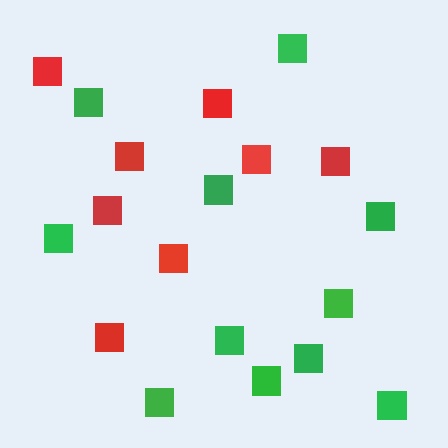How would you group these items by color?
There are 2 groups: one group of red squares (8) and one group of green squares (11).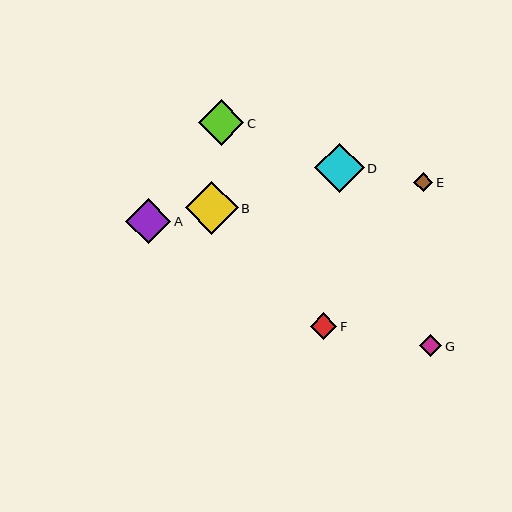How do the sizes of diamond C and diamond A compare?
Diamond C and diamond A are approximately the same size.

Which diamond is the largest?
Diamond B is the largest with a size of approximately 53 pixels.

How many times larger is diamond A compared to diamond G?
Diamond A is approximately 2.0 times the size of diamond G.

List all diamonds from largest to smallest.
From largest to smallest: B, D, C, A, F, G, E.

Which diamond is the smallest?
Diamond E is the smallest with a size of approximately 19 pixels.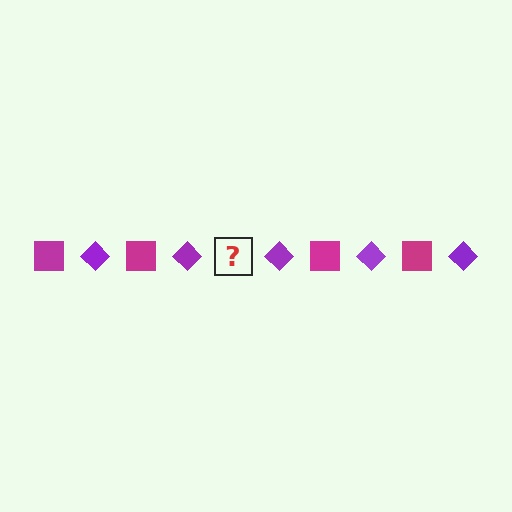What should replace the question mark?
The question mark should be replaced with a magenta square.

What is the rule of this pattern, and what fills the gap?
The rule is that the pattern alternates between magenta square and purple diamond. The gap should be filled with a magenta square.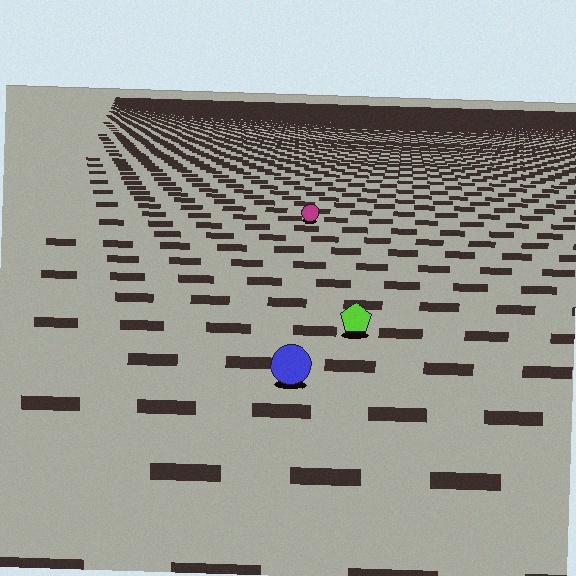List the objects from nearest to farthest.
From nearest to farthest: the blue circle, the lime pentagon, the magenta circle.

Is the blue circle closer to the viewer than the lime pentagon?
Yes. The blue circle is closer — you can tell from the texture gradient: the ground texture is coarser near it.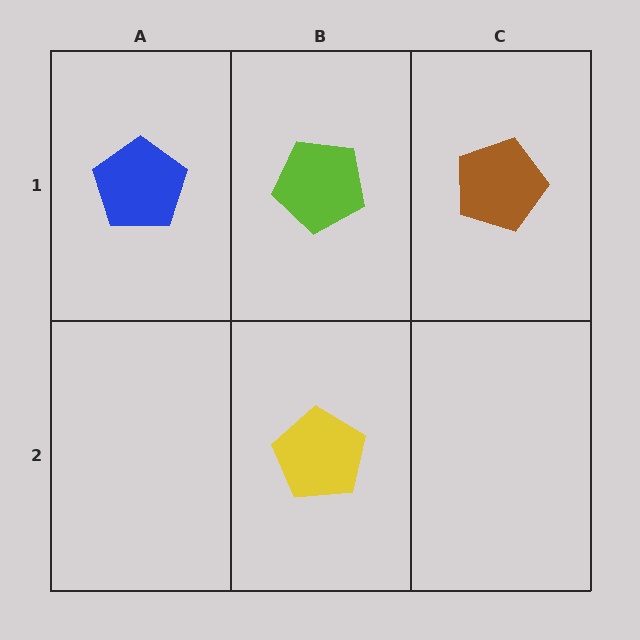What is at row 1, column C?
A brown pentagon.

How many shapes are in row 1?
3 shapes.